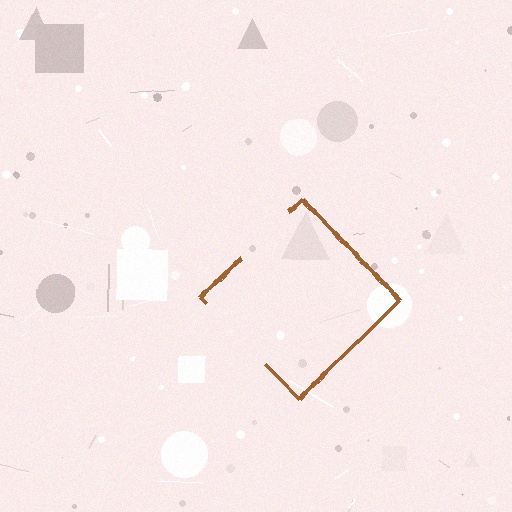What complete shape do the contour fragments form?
The contour fragments form a diamond.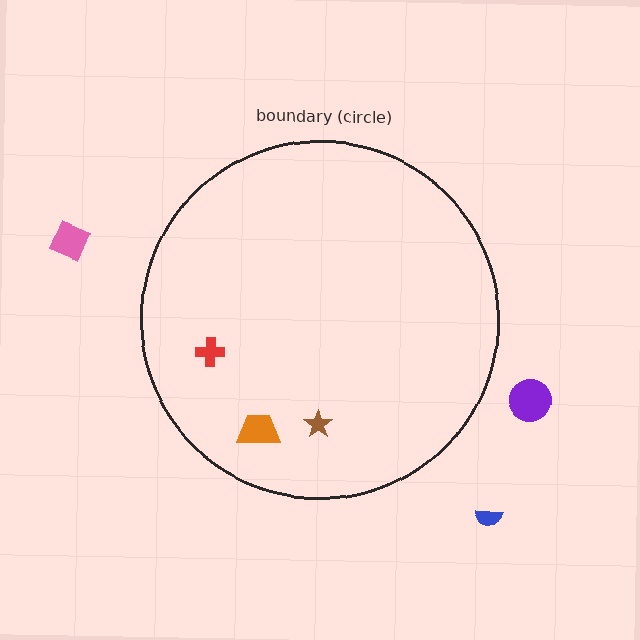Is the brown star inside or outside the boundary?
Inside.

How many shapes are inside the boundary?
3 inside, 3 outside.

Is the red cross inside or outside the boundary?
Inside.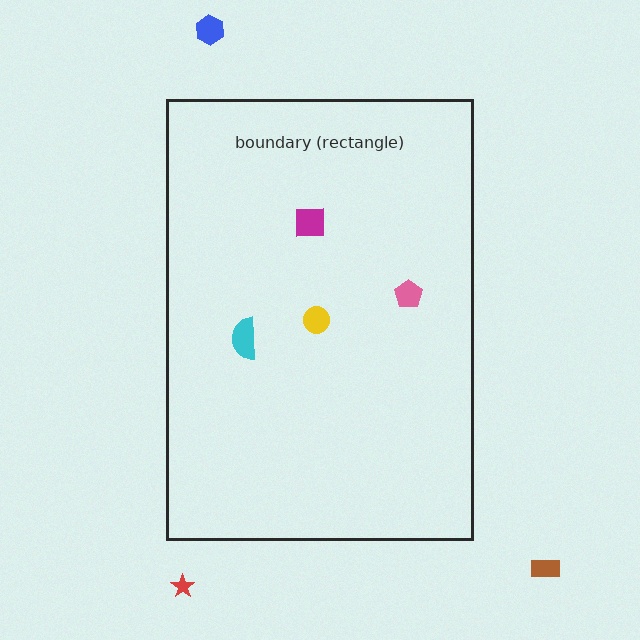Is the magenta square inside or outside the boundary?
Inside.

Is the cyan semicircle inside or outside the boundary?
Inside.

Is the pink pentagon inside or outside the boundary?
Inside.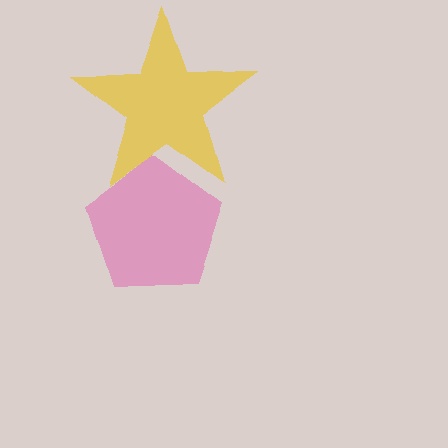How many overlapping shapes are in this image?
There are 2 overlapping shapes in the image.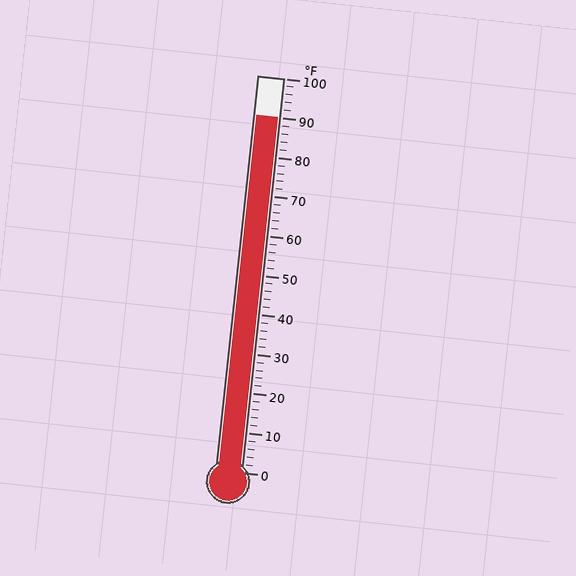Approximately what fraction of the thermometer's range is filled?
The thermometer is filled to approximately 90% of its range.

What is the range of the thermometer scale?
The thermometer scale ranges from 0°F to 100°F.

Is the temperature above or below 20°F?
The temperature is above 20°F.